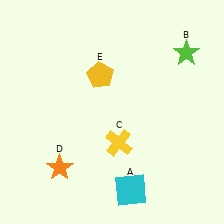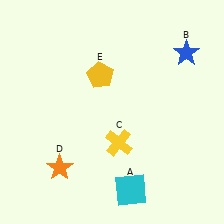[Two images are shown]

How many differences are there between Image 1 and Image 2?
There is 1 difference between the two images.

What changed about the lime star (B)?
In Image 1, B is lime. In Image 2, it changed to blue.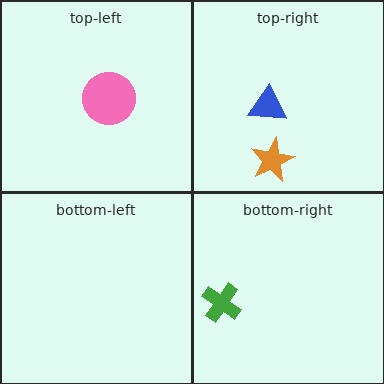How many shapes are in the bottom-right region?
1.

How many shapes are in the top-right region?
2.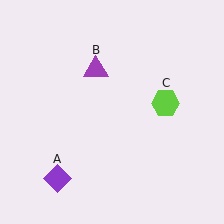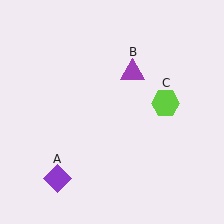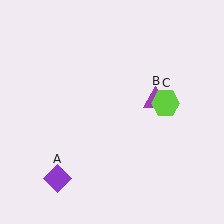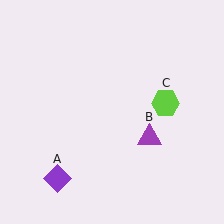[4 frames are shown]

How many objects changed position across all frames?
1 object changed position: purple triangle (object B).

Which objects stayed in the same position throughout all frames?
Purple diamond (object A) and lime hexagon (object C) remained stationary.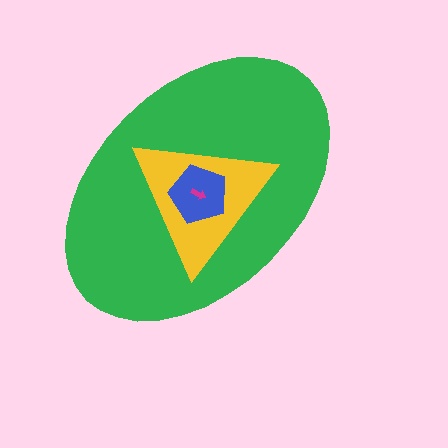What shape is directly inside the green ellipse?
The yellow triangle.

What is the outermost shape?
The green ellipse.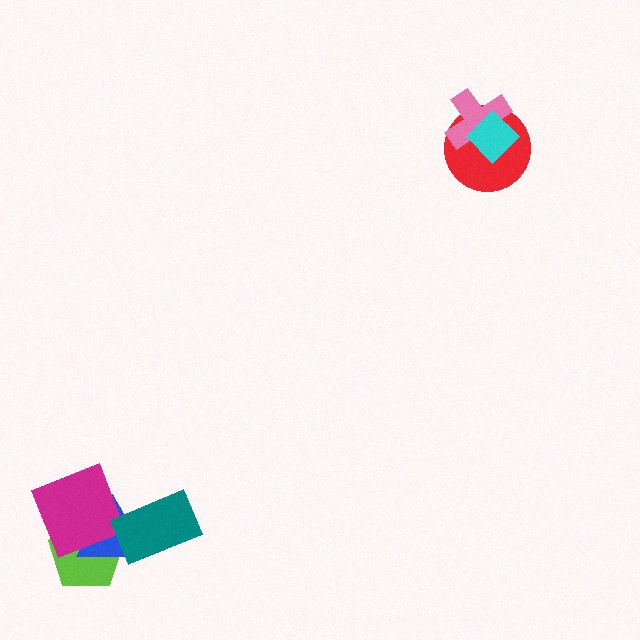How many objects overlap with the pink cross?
2 objects overlap with the pink cross.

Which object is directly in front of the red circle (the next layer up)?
The pink cross is directly in front of the red circle.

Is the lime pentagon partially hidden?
Yes, it is partially covered by another shape.